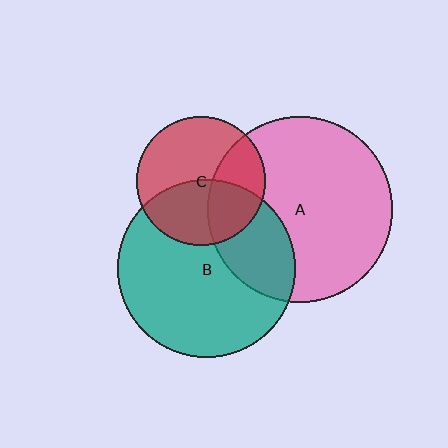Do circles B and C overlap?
Yes.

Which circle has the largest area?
Circle A (pink).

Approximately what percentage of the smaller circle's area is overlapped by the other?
Approximately 45%.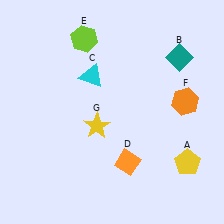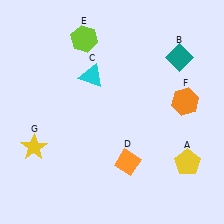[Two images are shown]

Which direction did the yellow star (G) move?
The yellow star (G) moved left.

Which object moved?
The yellow star (G) moved left.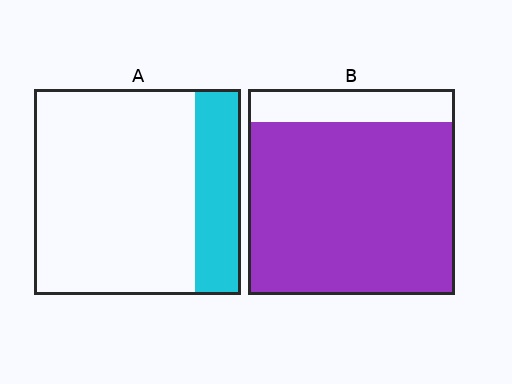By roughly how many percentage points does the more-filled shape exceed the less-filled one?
By roughly 60 percentage points (B over A).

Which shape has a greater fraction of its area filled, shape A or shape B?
Shape B.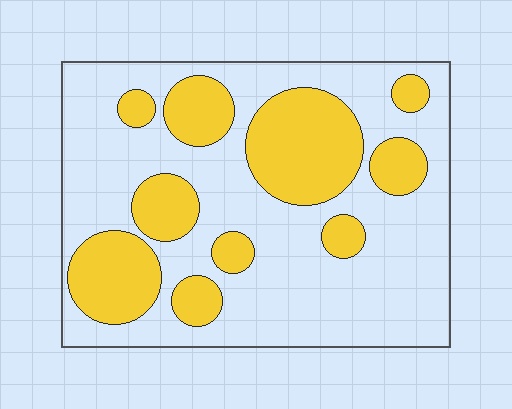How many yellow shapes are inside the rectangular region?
10.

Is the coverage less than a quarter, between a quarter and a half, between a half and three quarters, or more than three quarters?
Between a quarter and a half.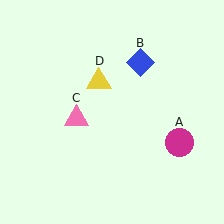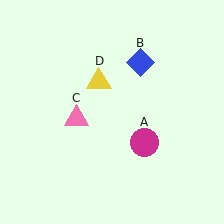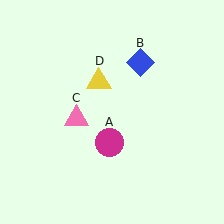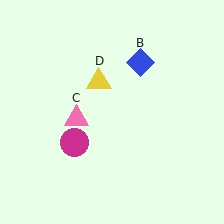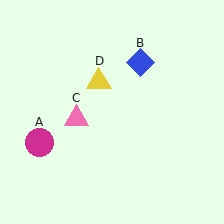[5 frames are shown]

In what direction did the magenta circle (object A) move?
The magenta circle (object A) moved left.